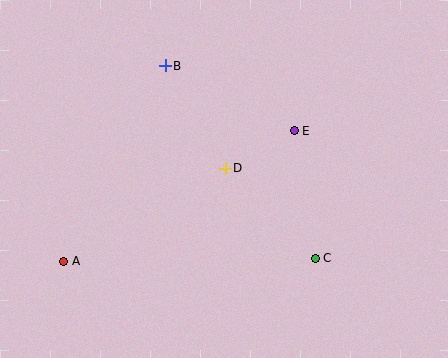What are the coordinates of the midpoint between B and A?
The midpoint between B and A is at (114, 163).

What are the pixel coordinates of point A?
Point A is at (64, 261).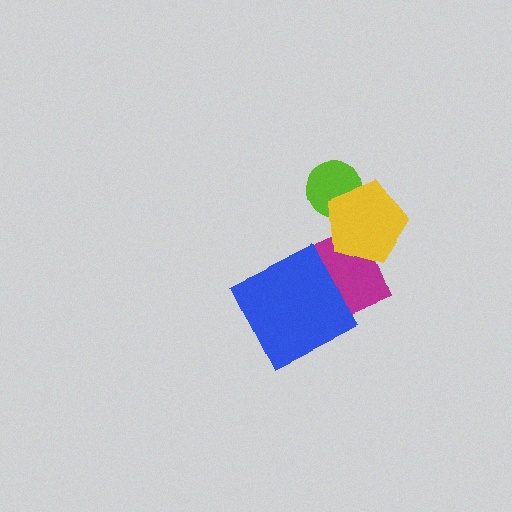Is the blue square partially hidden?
No, no other shape covers it.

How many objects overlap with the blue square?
1 object overlaps with the blue square.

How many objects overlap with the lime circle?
1 object overlaps with the lime circle.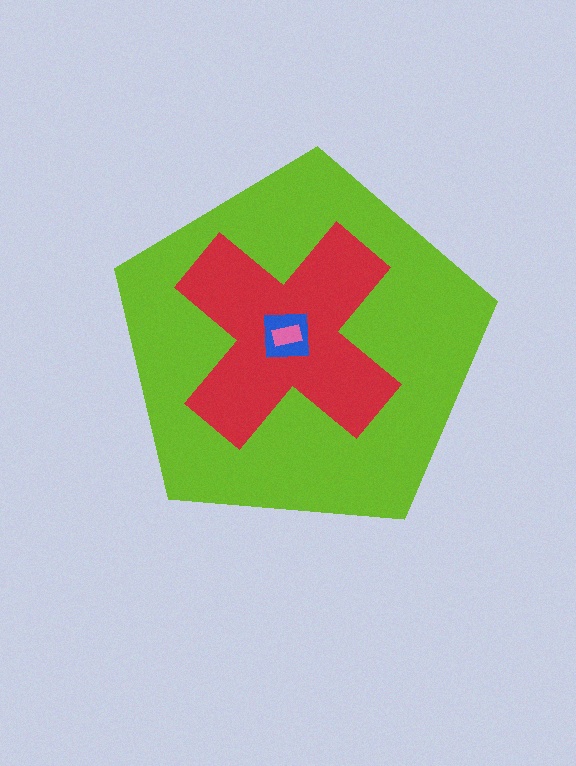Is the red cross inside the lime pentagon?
Yes.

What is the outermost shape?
The lime pentagon.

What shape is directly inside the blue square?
The pink rectangle.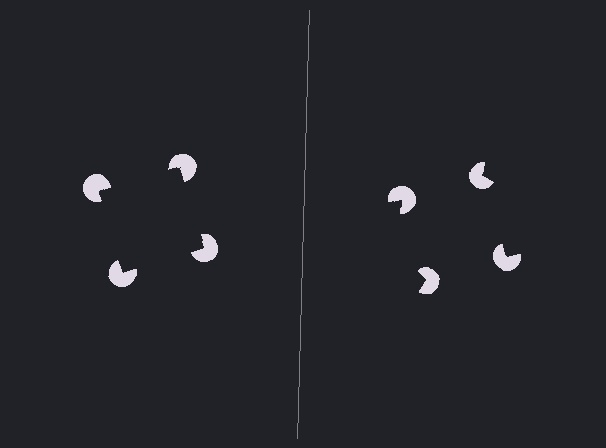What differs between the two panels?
The pac-man discs are positioned identically on both sides; only the wedge orientations differ. On the left they align to a square; on the right they are misaligned.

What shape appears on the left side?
An illusory square.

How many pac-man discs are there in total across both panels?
8 — 4 on each side.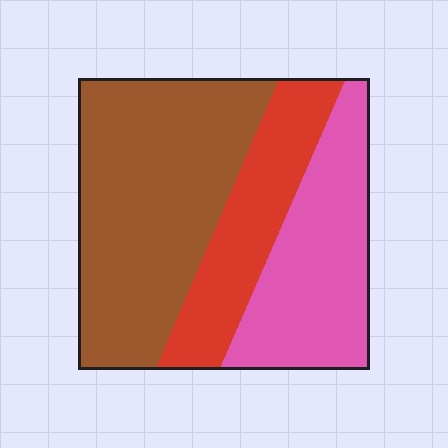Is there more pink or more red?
Pink.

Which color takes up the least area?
Red, at roughly 20%.